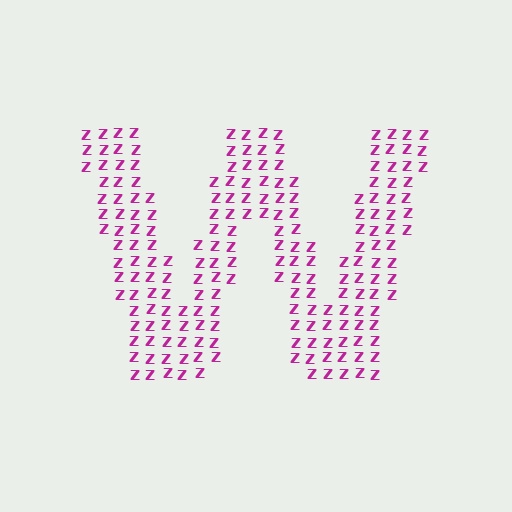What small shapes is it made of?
It is made of small letter Z's.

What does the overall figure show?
The overall figure shows the letter W.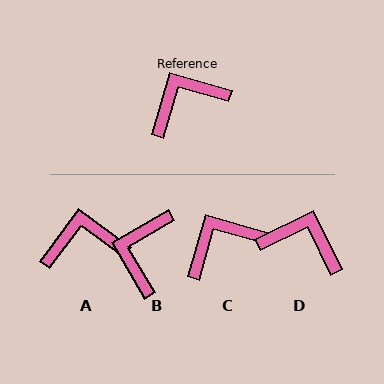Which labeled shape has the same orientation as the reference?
C.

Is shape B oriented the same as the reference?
No, it is off by about 46 degrees.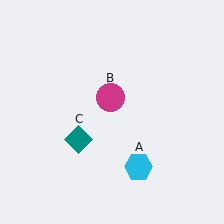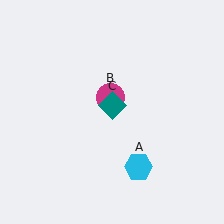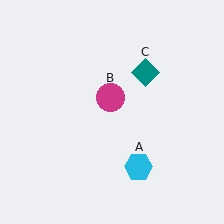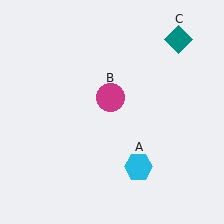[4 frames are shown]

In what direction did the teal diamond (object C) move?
The teal diamond (object C) moved up and to the right.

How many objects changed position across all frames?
1 object changed position: teal diamond (object C).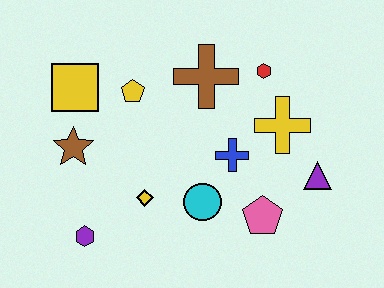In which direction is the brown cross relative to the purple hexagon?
The brown cross is above the purple hexagon.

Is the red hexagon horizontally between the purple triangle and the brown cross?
Yes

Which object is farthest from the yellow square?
The purple triangle is farthest from the yellow square.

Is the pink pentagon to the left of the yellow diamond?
No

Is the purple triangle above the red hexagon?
No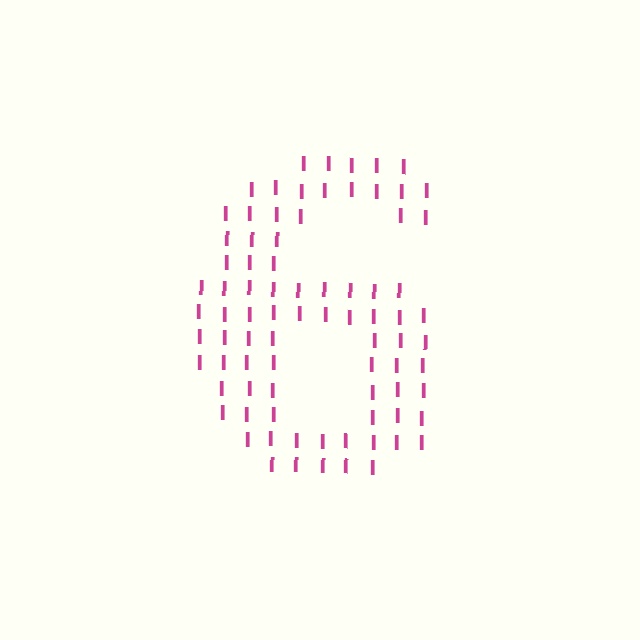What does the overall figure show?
The overall figure shows the digit 6.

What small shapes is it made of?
It is made of small letter I's.